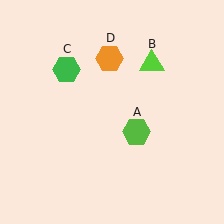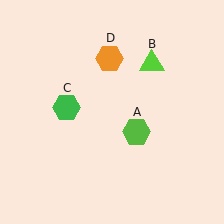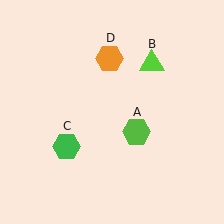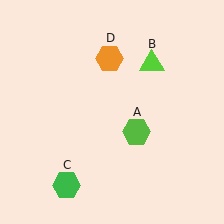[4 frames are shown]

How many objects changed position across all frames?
1 object changed position: green hexagon (object C).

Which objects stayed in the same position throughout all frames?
Lime hexagon (object A) and lime triangle (object B) and orange hexagon (object D) remained stationary.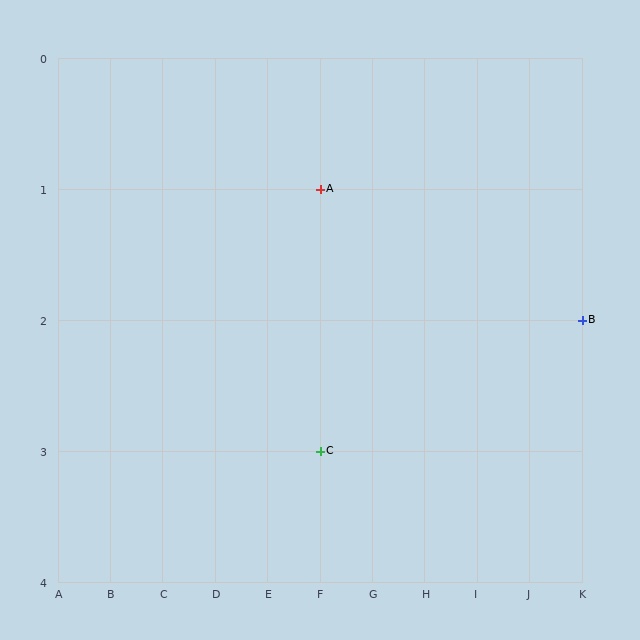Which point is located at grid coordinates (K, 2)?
Point B is at (K, 2).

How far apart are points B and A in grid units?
Points B and A are 5 columns and 1 row apart (about 5.1 grid units diagonally).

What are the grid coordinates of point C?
Point C is at grid coordinates (F, 3).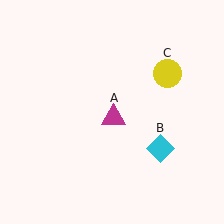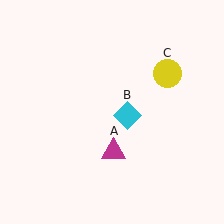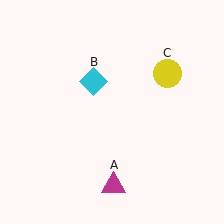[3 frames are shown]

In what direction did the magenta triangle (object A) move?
The magenta triangle (object A) moved down.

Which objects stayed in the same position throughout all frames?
Yellow circle (object C) remained stationary.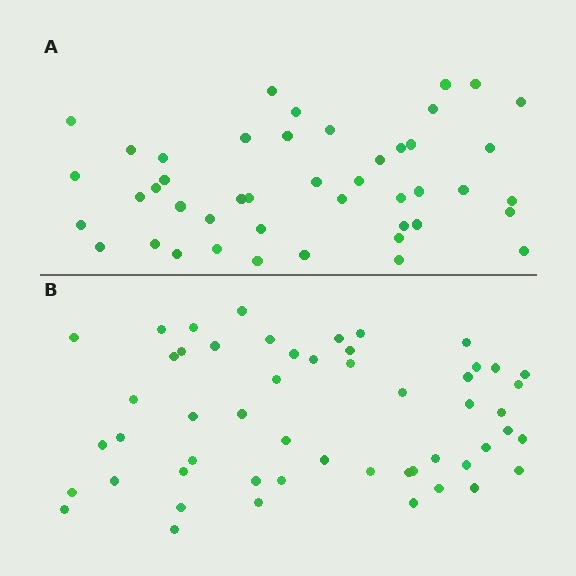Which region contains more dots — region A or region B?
Region B (the bottom region) has more dots.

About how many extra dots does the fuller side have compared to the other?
Region B has roughly 8 or so more dots than region A.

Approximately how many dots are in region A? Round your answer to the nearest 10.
About 40 dots. (The exact count is 45, which rounds to 40.)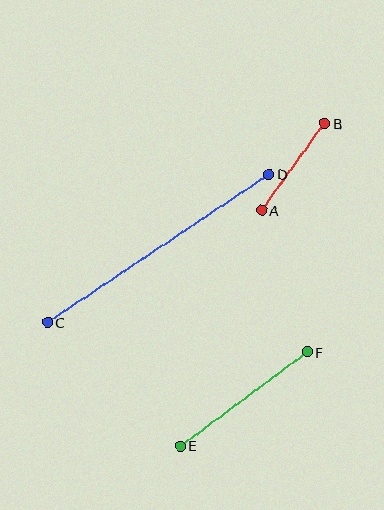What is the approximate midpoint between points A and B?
The midpoint is at approximately (293, 167) pixels.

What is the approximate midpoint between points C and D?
The midpoint is at approximately (158, 248) pixels.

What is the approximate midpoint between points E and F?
The midpoint is at approximately (244, 399) pixels.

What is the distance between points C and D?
The distance is approximately 266 pixels.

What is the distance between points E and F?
The distance is approximately 158 pixels.